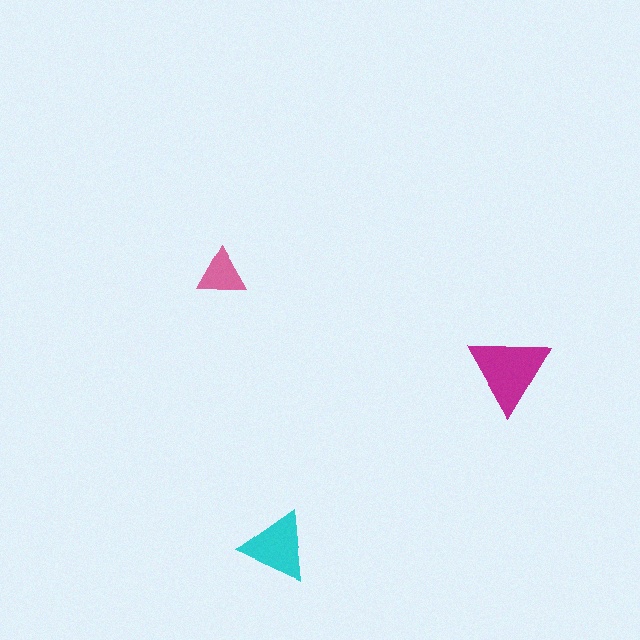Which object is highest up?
The pink triangle is topmost.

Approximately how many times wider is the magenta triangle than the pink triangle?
About 1.5 times wider.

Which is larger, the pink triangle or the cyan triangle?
The cyan one.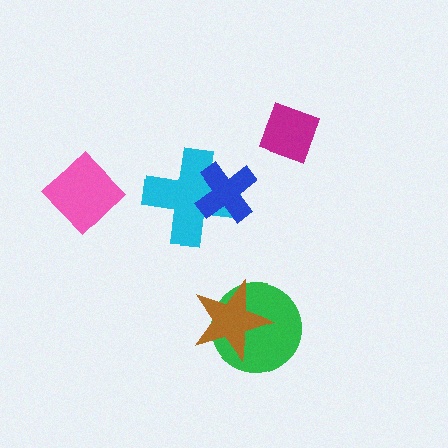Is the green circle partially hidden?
Yes, it is partially covered by another shape.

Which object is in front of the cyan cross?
The blue cross is in front of the cyan cross.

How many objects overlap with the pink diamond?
0 objects overlap with the pink diamond.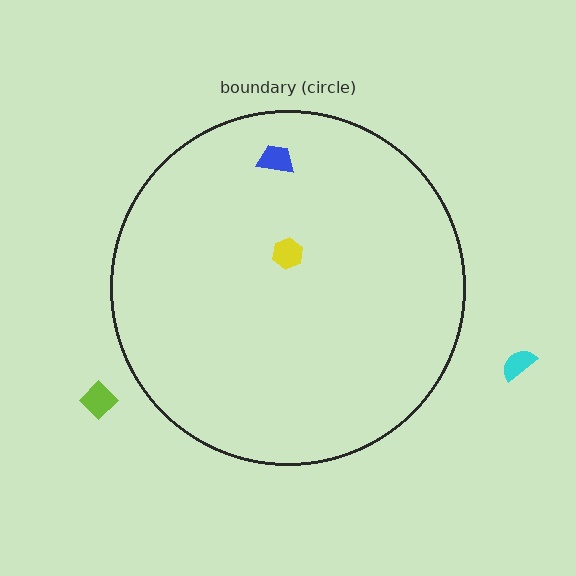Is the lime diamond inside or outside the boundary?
Outside.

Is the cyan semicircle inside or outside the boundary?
Outside.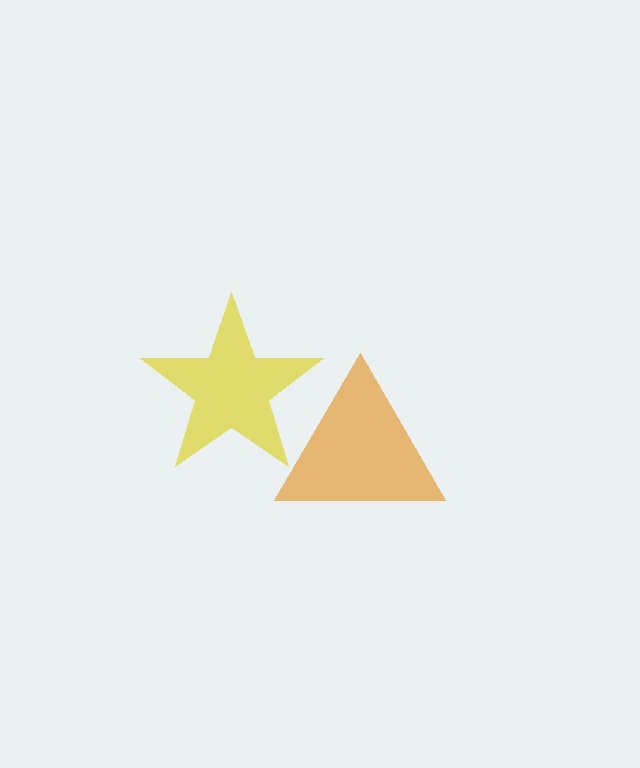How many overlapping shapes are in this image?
There are 2 overlapping shapes in the image.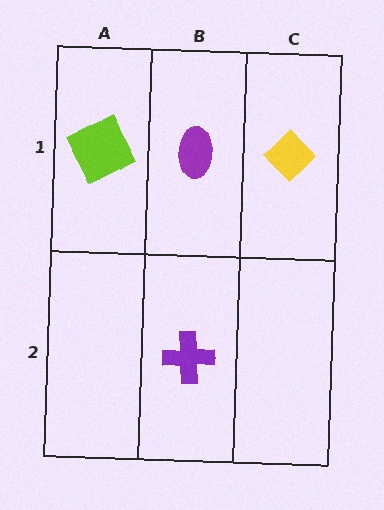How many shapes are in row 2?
1 shape.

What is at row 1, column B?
A purple ellipse.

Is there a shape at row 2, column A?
No, that cell is empty.